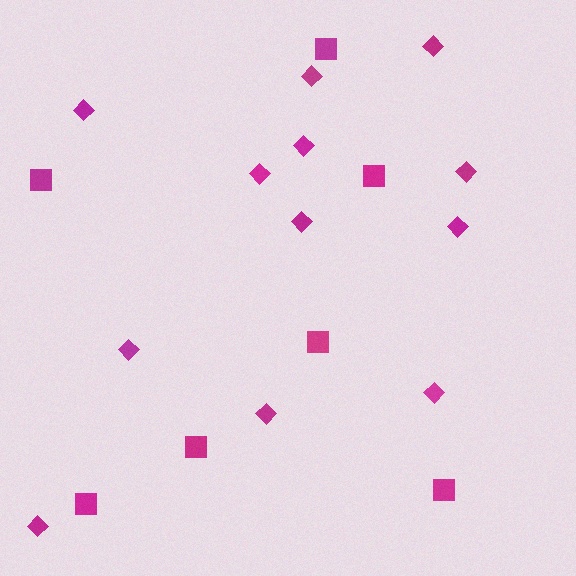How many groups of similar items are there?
There are 2 groups: one group of squares (7) and one group of diamonds (12).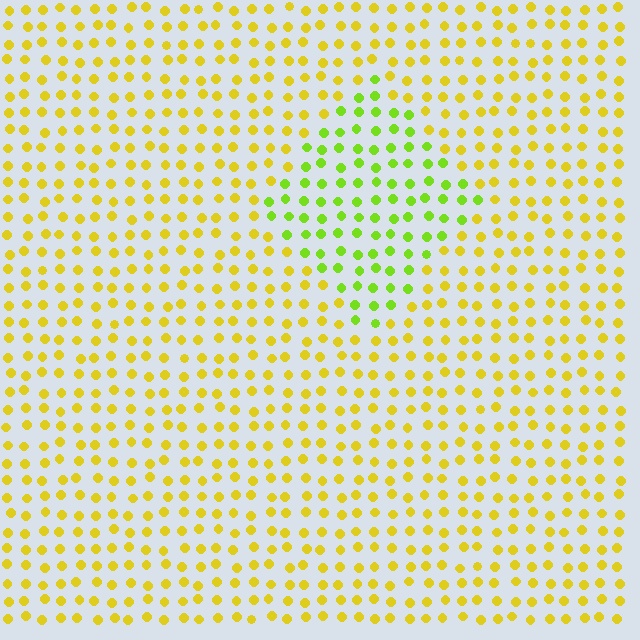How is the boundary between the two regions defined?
The boundary is defined purely by a slight shift in hue (about 39 degrees). Spacing, size, and orientation are identical on both sides.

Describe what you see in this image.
The image is filled with small yellow elements in a uniform arrangement. A diamond-shaped region is visible where the elements are tinted to a slightly different hue, forming a subtle color boundary.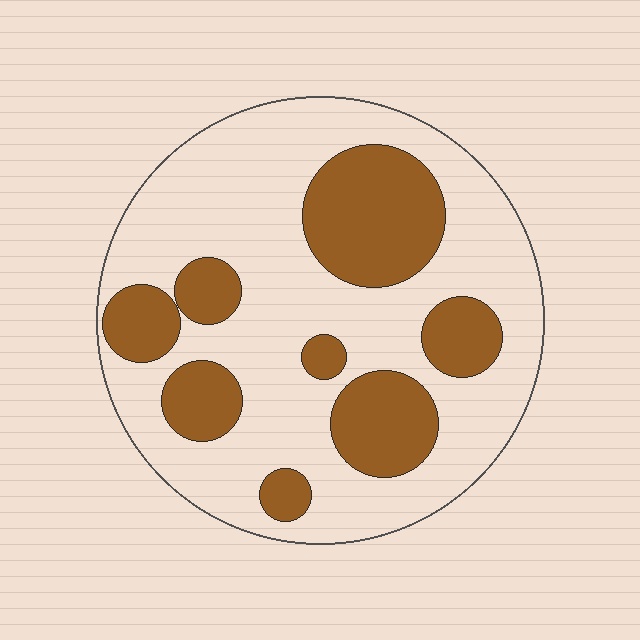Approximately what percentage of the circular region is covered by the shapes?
Approximately 30%.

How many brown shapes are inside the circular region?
8.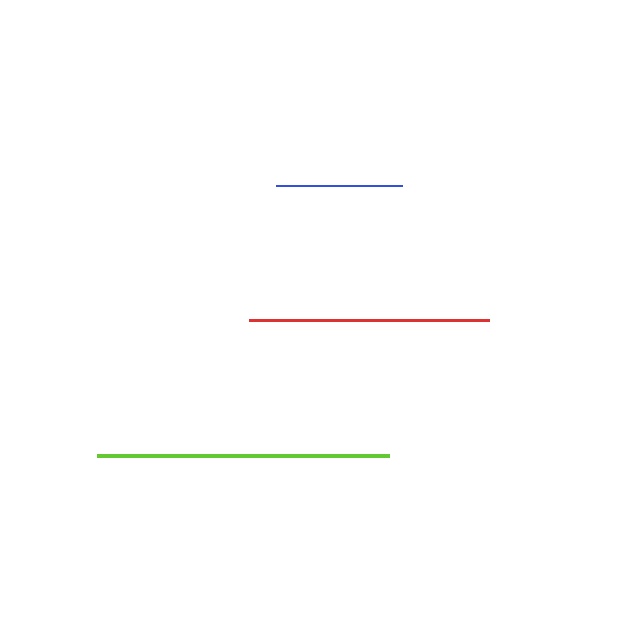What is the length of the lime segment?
The lime segment is approximately 292 pixels long.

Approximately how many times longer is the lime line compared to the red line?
The lime line is approximately 1.2 times the length of the red line.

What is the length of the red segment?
The red segment is approximately 240 pixels long.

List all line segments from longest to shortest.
From longest to shortest: lime, red, blue.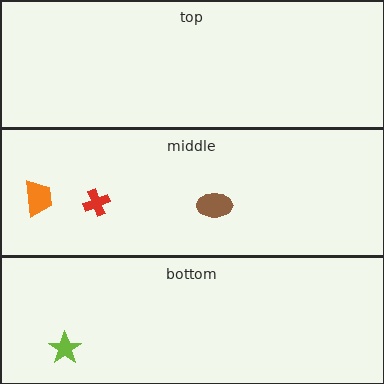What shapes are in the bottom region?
The lime star.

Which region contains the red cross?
The middle region.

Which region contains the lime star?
The bottom region.